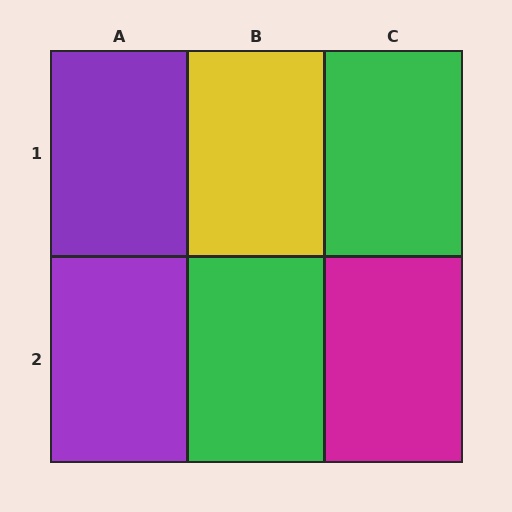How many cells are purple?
2 cells are purple.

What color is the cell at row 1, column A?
Purple.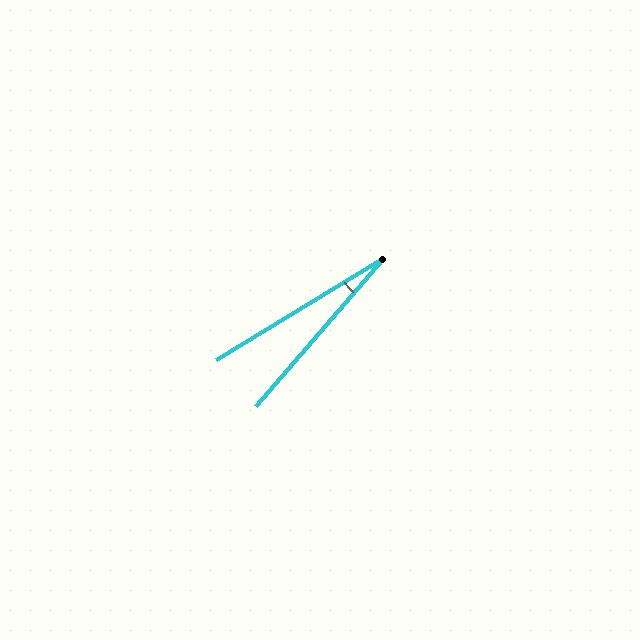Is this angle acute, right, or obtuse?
It is acute.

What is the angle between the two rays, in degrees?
Approximately 18 degrees.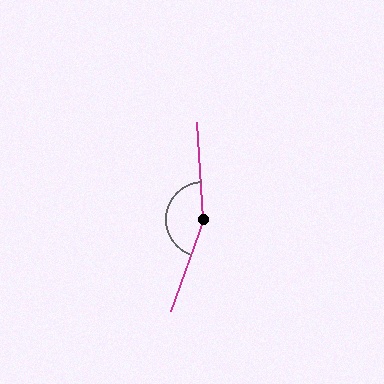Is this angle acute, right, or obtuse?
It is obtuse.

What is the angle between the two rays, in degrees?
Approximately 157 degrees.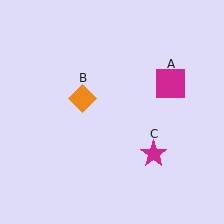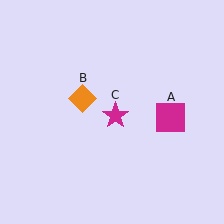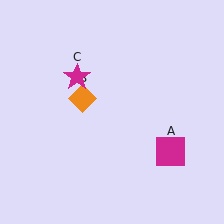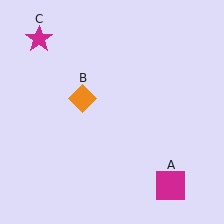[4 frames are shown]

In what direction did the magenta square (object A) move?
The magenta square (object A) moved down.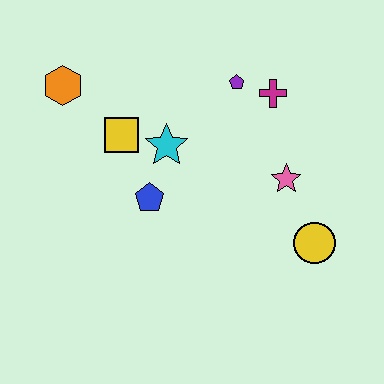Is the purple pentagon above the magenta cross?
Yes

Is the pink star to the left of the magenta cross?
No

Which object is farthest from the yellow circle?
The orange hexagon is farthest from the yellow circle.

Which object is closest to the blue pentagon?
The cyan star is closest to the blue pentagon.